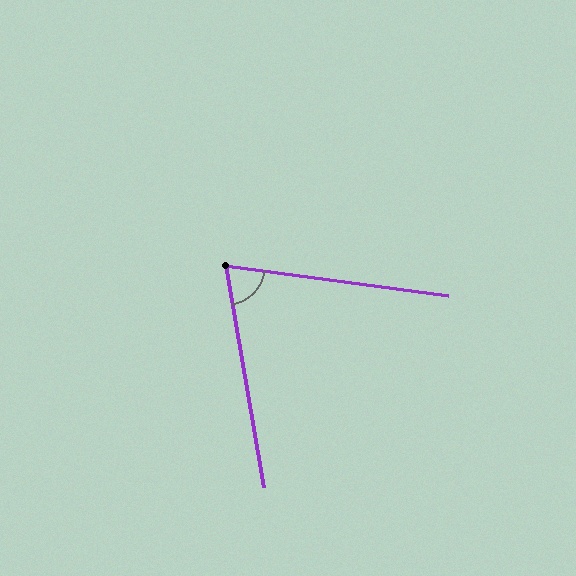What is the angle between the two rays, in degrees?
Approximately 72 degrees.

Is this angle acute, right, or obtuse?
It is acute.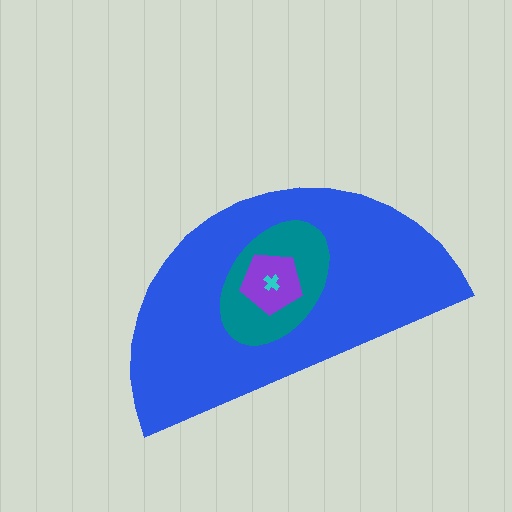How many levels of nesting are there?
4.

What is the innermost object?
The cyan cross.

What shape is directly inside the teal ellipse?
The purple pentagon.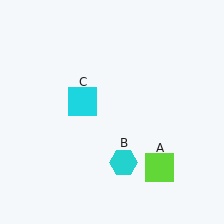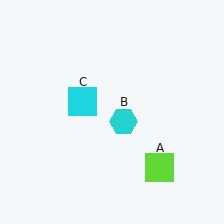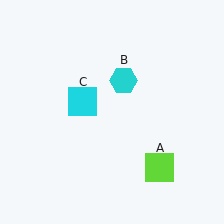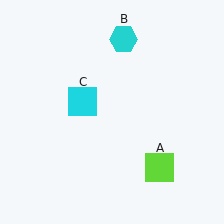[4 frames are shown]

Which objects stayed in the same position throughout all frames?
Lime square (object A) and cyan square (object C) remained stationary.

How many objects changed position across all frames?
1 object changed position: cyan hexagon (object B).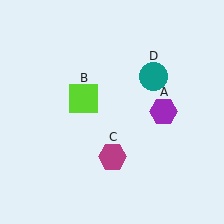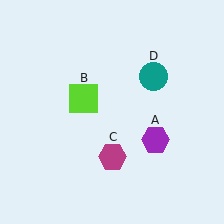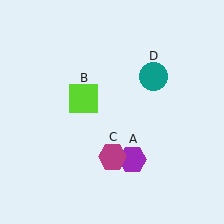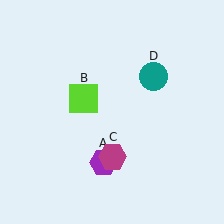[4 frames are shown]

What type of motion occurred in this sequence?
The purple hexagon (object A) rotated clockwise around the center of the scene.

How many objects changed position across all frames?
1 object changed position: purple hexagon (object A).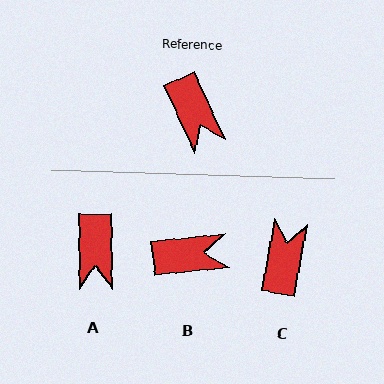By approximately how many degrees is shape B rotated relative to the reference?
Approximately 71 degrees counter-clockwise.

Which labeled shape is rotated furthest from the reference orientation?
C, about 145 degrees away.